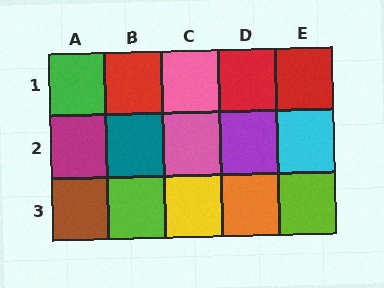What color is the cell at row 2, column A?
Magenta.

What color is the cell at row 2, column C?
Pink.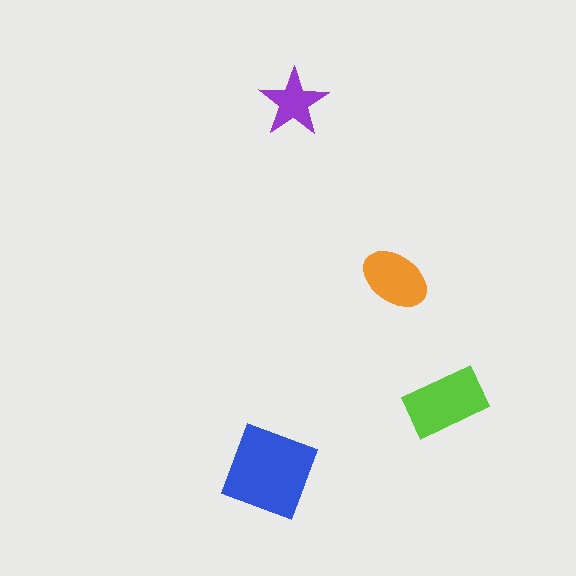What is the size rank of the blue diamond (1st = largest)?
1st.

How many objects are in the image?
There are 4 objects in the image.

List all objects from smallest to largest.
The purple star, the orange ellipse, the lime rectangle, the blue diamond.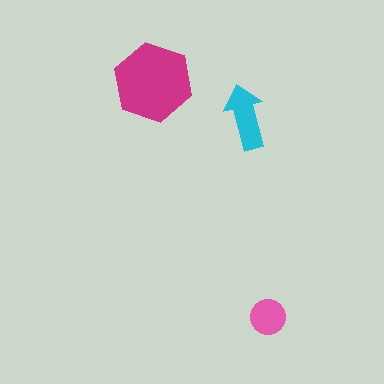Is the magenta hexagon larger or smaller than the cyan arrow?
Larger.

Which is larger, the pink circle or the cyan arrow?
The cyan arrow.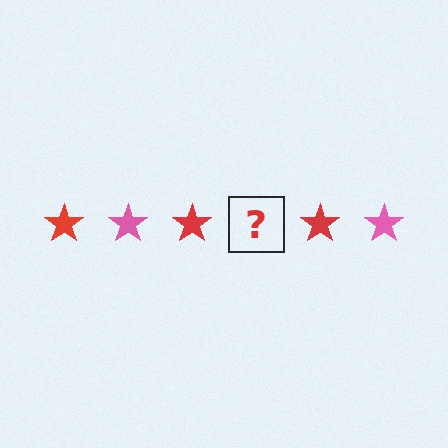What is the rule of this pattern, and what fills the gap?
The rule is that the pattern cycles through red, pink stars. The gap should be filled with a pink star.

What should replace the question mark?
The question mark should be replaced with a pink star.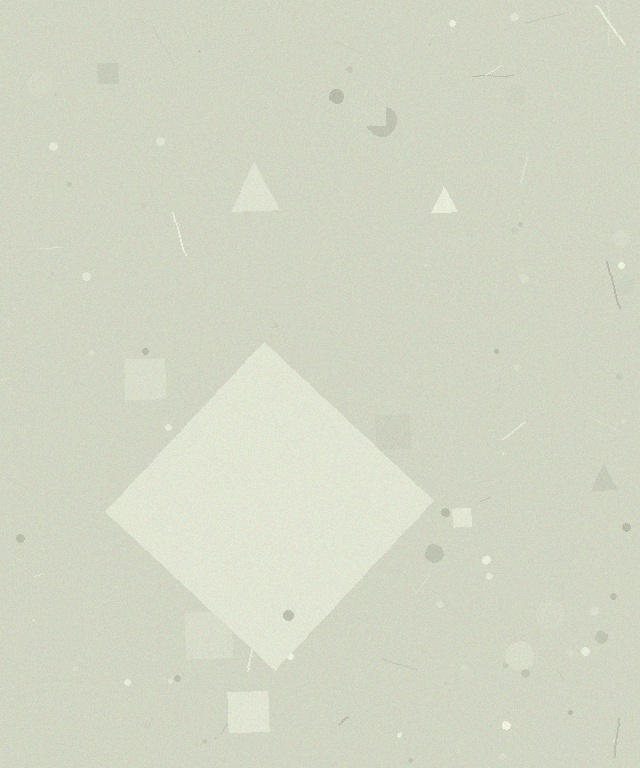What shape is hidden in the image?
A diamond is hidden in the image.